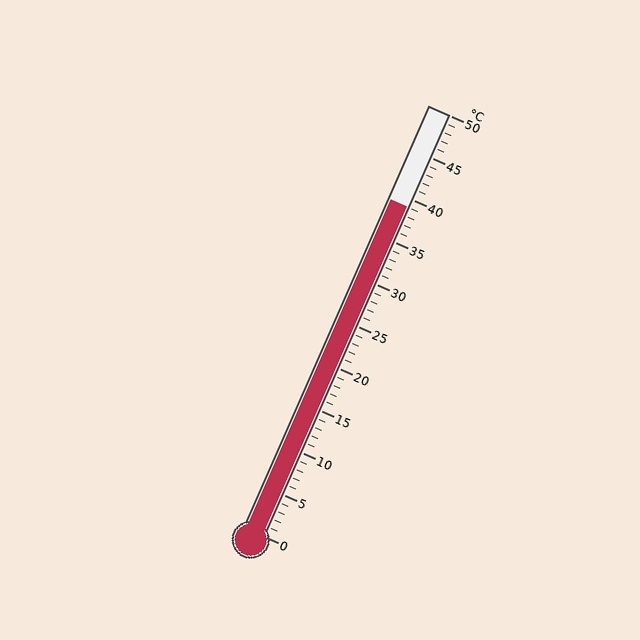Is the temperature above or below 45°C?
The temperature is below 45°C.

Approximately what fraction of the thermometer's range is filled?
The thermometer is filled to approximately 80% of its range.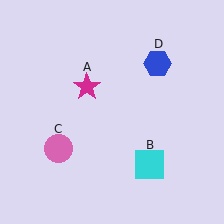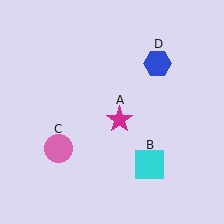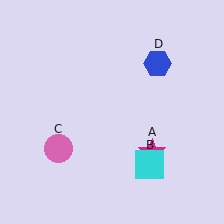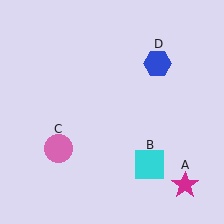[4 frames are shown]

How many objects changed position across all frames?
1 object changed position: magenta star (object A).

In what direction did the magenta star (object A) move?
The magenta star (object A) moved down and to the right.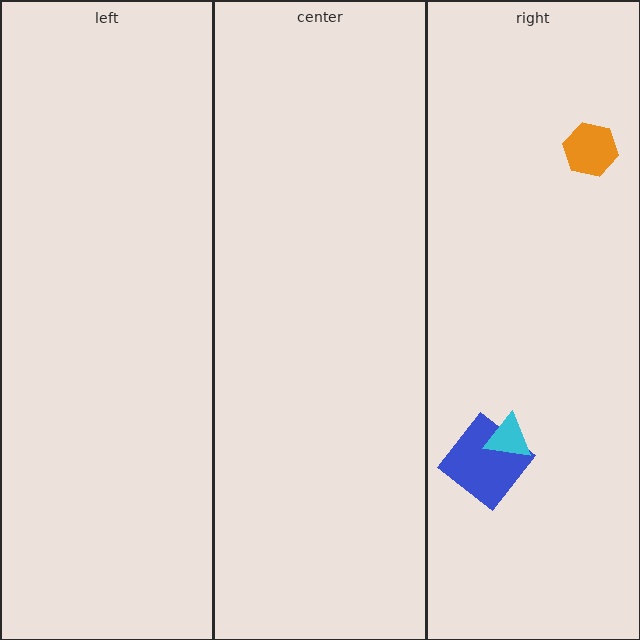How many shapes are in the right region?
3.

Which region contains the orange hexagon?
The right region.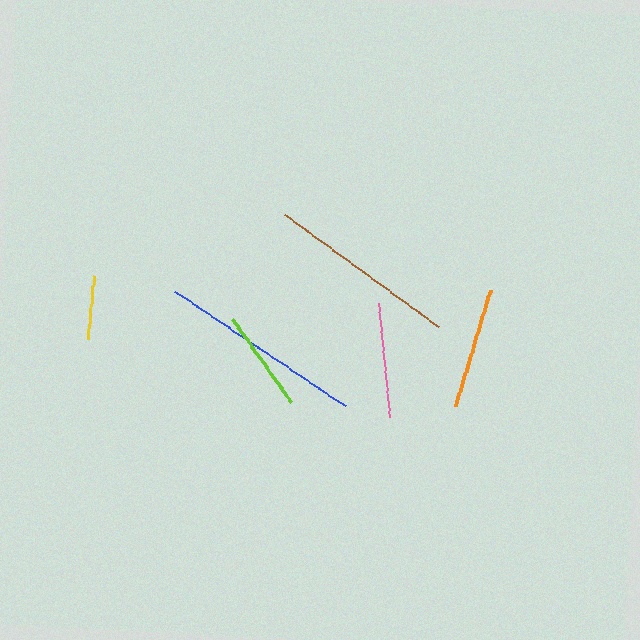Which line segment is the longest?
The blue line is the longest at approximately 205 pixels.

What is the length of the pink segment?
The pink segment is approximately 114 pixels long.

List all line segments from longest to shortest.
From longest to shortest: blue, brown, orange, pink, lime, yellow.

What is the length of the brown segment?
The brown segment is approximately 190 pixels long.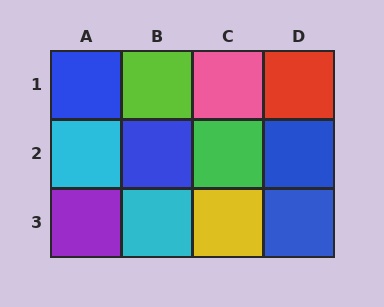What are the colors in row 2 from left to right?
Cyan, blue, green, blue.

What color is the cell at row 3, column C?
Yellow.